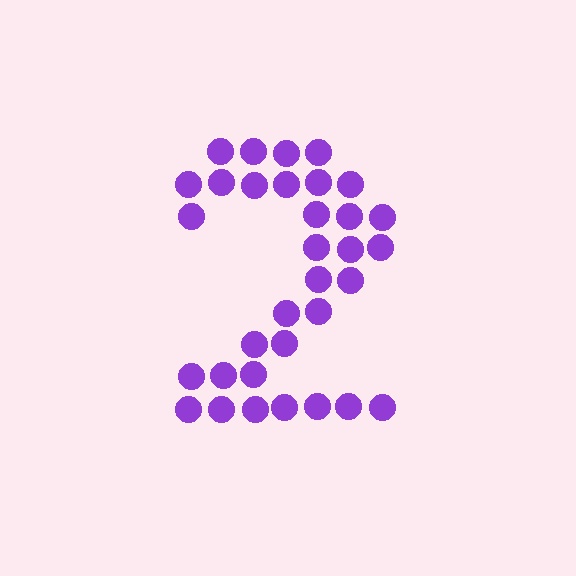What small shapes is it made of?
It is made of small circles.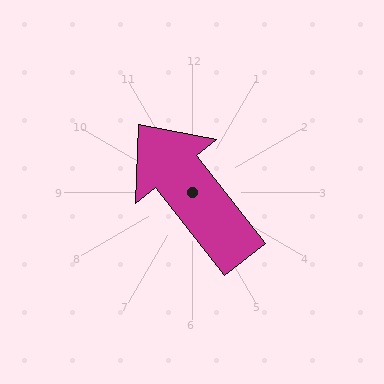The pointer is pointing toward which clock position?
Roughly 11 o'clock.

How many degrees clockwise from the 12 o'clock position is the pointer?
Approximately 322 degrees.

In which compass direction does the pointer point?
Northwest.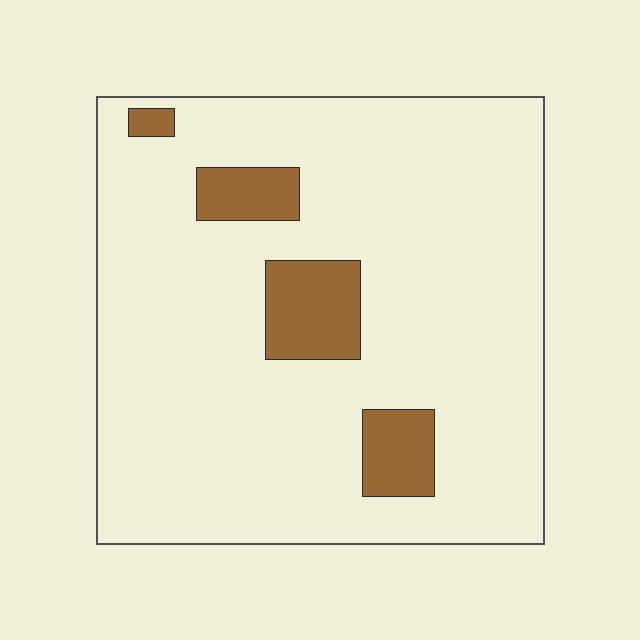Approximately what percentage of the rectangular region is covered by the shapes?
Approximately 10%.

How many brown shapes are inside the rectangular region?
4.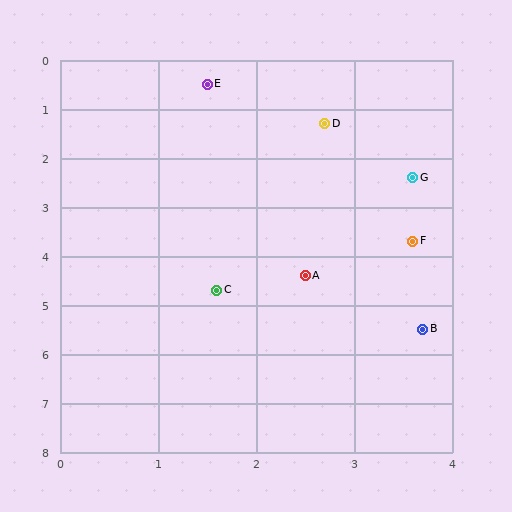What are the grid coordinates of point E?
Point E is at approximately (1.5, 0.5).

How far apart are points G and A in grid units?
Points G and A are about 2.3 grid units apart.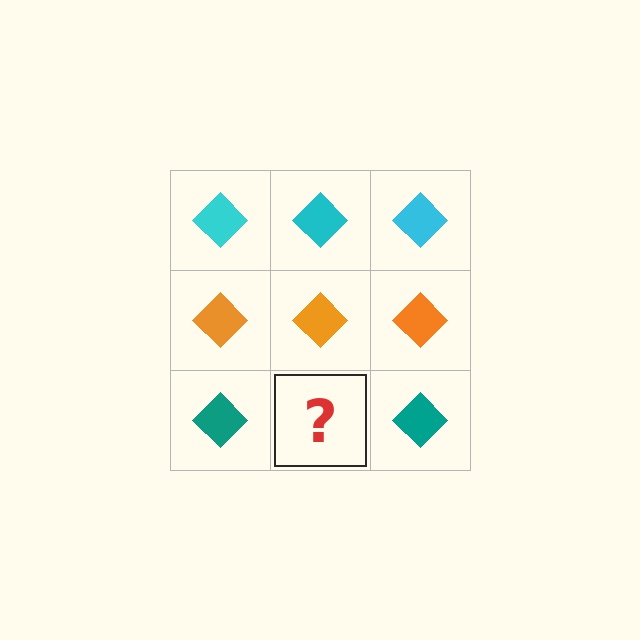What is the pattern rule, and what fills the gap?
The rule is that each row has a consistent color. The gap should be filled with a teal diamond.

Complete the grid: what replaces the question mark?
The question mark should be replaced with a teal diamond.